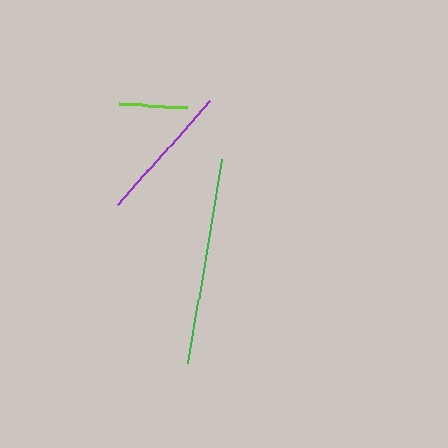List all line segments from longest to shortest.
From longest to shortest: green, purple, lime.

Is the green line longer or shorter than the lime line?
The green line is longer than the lime line.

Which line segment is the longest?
The green line is the longest at approximately 206 pixels.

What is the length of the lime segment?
The lime segment is approximately 68 pixels long.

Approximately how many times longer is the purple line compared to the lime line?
The purple line is approximately 2.0 times the length of the lime line.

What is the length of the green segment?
The green segment is approximately 206 pixels long.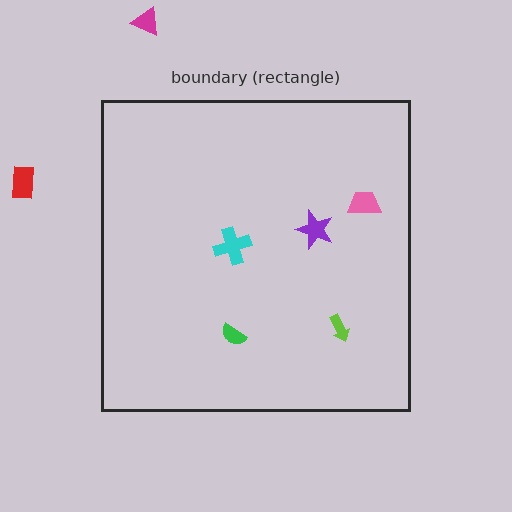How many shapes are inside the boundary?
5 inside, 2 outside.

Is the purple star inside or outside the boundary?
Inside.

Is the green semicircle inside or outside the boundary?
Inside.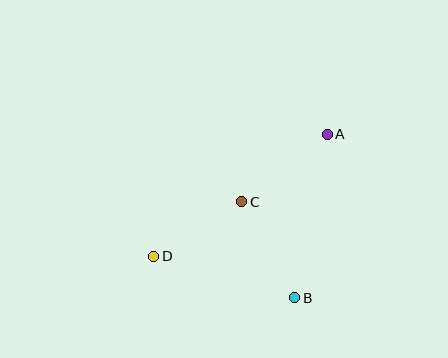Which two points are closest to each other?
Points C and D are closest to each other.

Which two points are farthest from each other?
Points A and D are farthest from each other.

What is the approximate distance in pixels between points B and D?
The distance between B and D is approximately 147 pixels.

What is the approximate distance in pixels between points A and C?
The distance between A and C is approximately 109 pixels.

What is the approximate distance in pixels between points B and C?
The distance between B and C is approximately 110 pixels.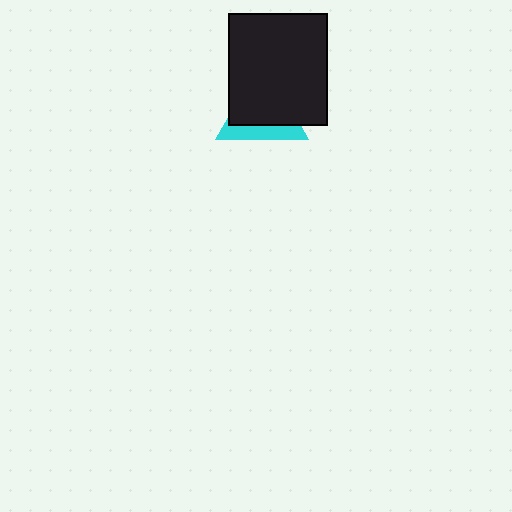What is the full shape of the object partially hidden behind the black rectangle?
The partially hidden object is a cyan triangle.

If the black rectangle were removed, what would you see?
You would see the complete cyan triangle.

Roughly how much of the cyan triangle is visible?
A small part of it is visible (roughly 32%).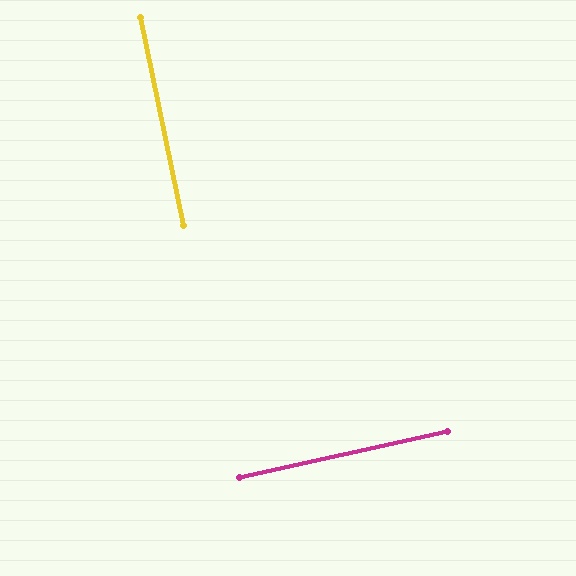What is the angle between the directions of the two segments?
Approximately 89 degrees.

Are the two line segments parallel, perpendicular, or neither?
Perpendicular — they meet at approximately 89°.